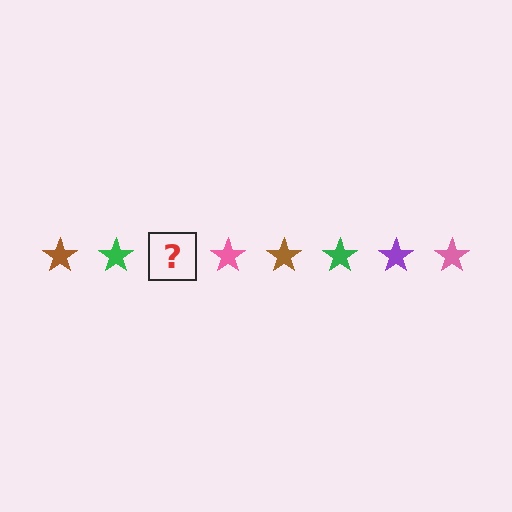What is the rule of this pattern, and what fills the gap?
The rule is that the pattern cycles through brown, green, purple, pink stars. The gap should be filled with a purple star.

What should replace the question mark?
The question mark should be replaced with a purple star.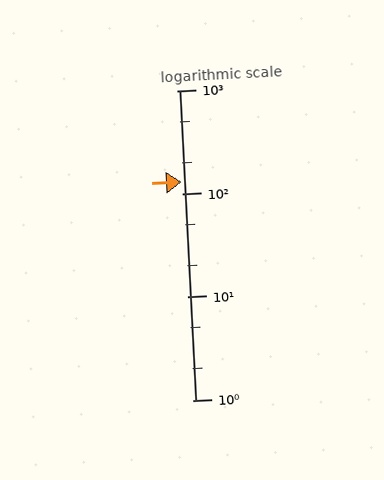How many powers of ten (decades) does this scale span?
The scale spans 3 decades, from 1 to 1000.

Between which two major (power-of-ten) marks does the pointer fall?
The pointer is between 100 and 1000.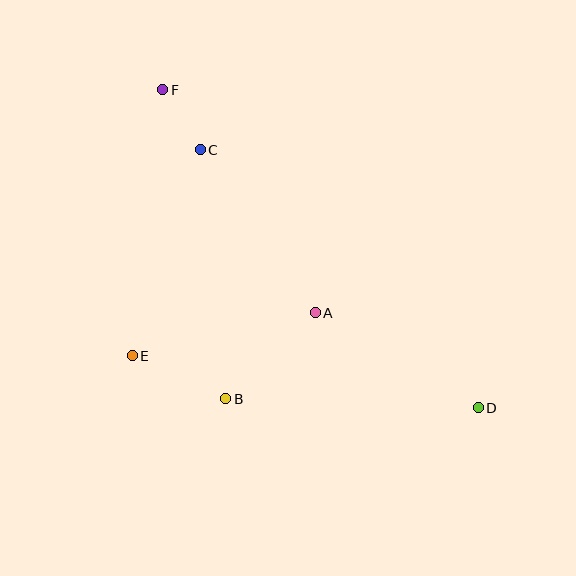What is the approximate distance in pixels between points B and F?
The distance between B and F is approximately 316 pixels.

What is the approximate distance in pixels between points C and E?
The distance between C and E is approximately 217 pixels.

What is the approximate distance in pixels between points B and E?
The distance between B and E is approximately 103 pixels.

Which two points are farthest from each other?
Points D and F are farthest from each other.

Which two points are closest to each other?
Points C and F are closest to each other.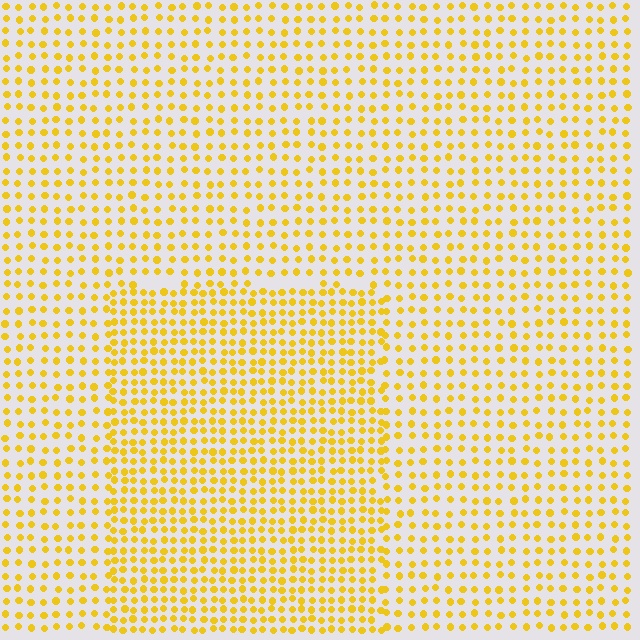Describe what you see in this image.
The image contains small yellow elements arranged at two different densities. A rectangle-shaped region is visible where the elements are more densely packed than the surrounding area.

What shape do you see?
I see a rectangle.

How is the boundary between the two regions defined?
The boundary is defined by a change in element density (approximately 1.6x ratio). All elements are the same color, size, and shape.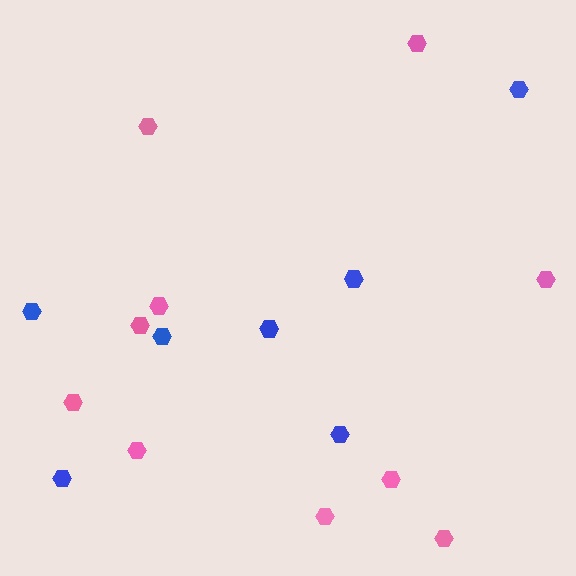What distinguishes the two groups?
There are 2 groups: one group of pink hexagons (10) and one group of blue hexagons (7).